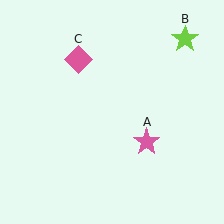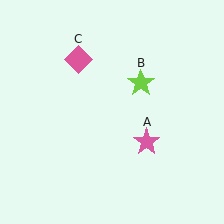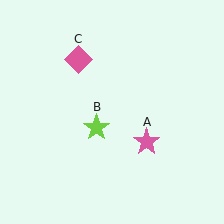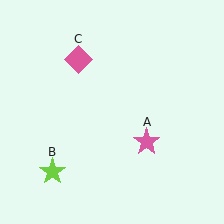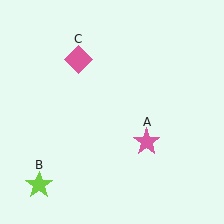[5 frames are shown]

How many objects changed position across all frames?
1 object changed position: lime star (object B).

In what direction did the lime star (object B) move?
The lime star (object B) moved down and to the left.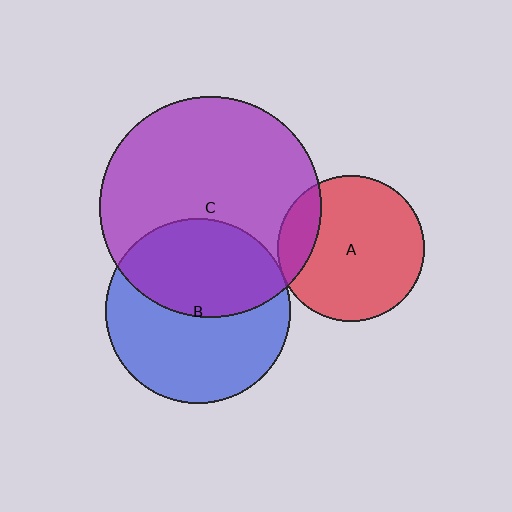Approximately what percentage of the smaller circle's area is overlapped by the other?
Approximately 15%.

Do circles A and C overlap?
Yes.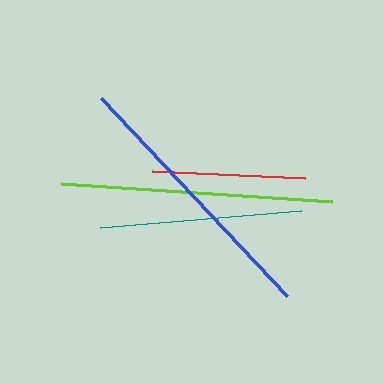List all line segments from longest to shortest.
From longest to shortest: lime, blue, teal, red.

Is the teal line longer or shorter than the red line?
The teal line is longer than the red line.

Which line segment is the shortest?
The red line is the shortest at approximately 153 pixels.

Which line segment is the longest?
The lime line is the longest at approximately 272 pixels.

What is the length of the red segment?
The red segment is approximately 153 pixels long.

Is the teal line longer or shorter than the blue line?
The blue line is longer than the teal line.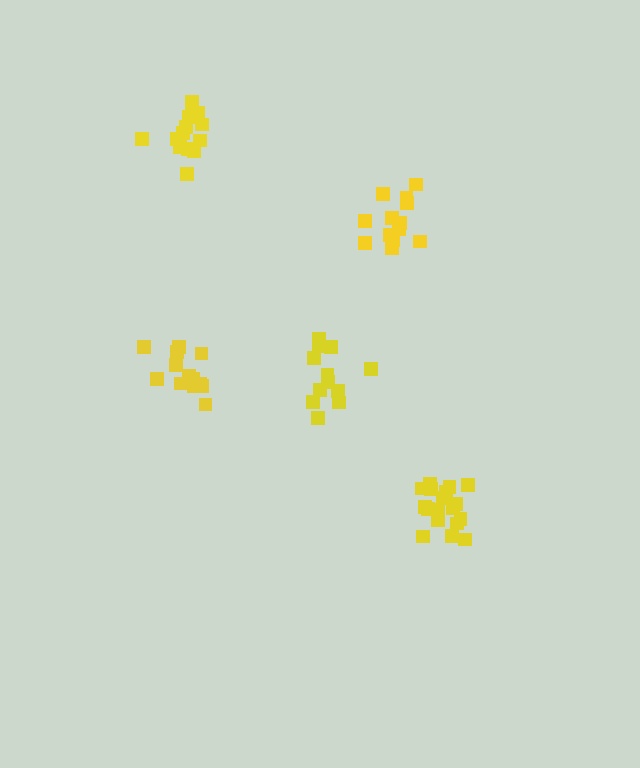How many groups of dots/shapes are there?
There are 5 groups.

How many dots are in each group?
Group 1: 13 dots, Group 2: 12 dots, Group 3: 18 dots, Group 4: 13 dots, Group 5: 15 dots (71 total).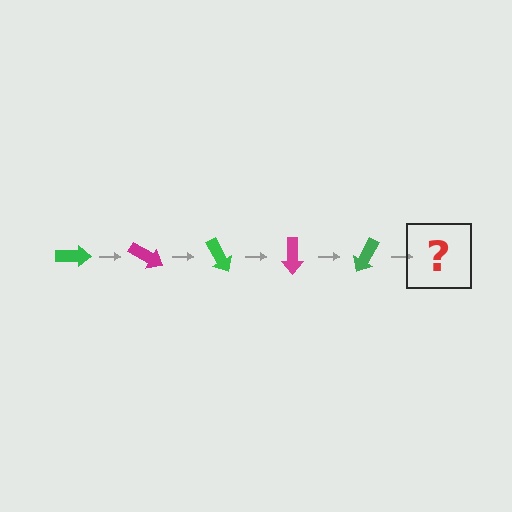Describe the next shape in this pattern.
It should be a magenta arrow, rotated 150 degrees from the start.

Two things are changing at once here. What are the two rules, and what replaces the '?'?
The two rules are that it rotates 30 degrees each step and the color cycles through green and magenta. The '?' should be a magenta arrow, rotated 150 degrees from the start.